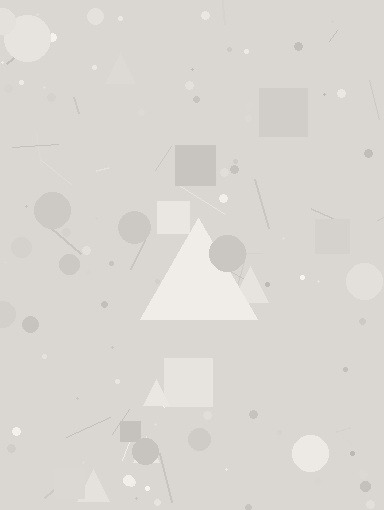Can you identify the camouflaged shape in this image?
The camouflaged shape is a triangle.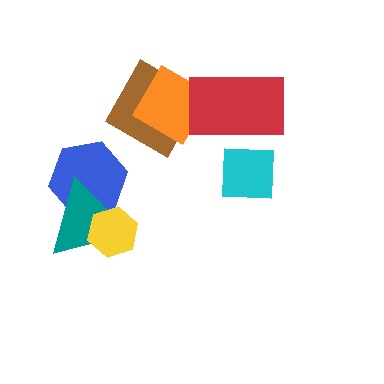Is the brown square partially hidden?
Yes, it is partially covered by another shape.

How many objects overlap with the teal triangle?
2 objects overlap with the teal triangle.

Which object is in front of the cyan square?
The red rectangle is in front of the cyan square.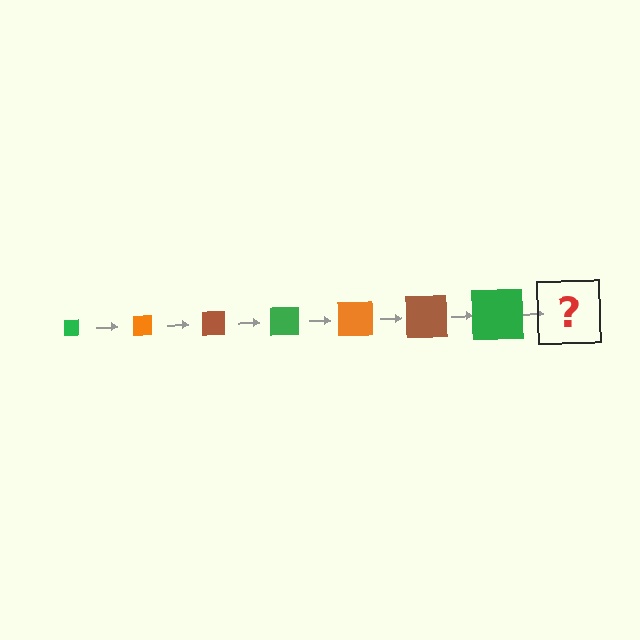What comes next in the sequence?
The next element should be an orange square, larger than the previous one.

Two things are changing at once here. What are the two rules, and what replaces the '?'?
The two rules are that the square grows larger each step and the color cycles through green, orange, and brown. The '?' should be an orange square, larger than the previous one.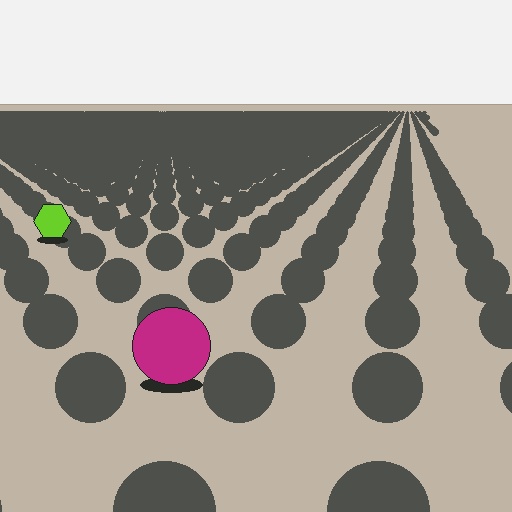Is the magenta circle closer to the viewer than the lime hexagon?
Yes. The magenta circle is closer — you can tell from the texture gradient: the ground texture is coarser near it.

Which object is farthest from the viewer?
The lime hexagon is farthest from the viewer. It appears smaller and the ground texture around it is denser.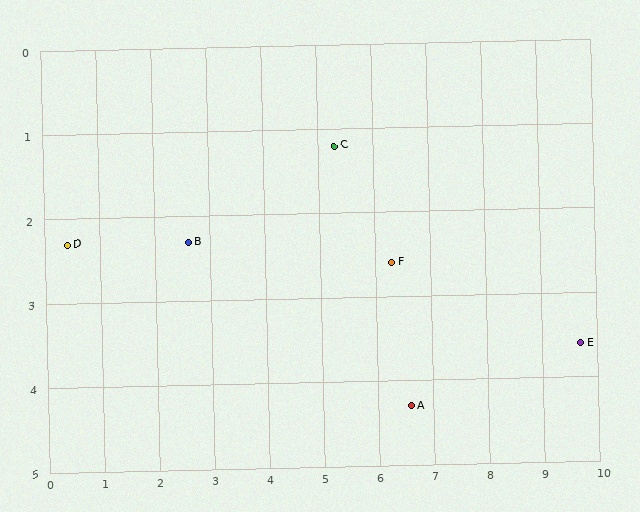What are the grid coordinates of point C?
Point C is at approximately (5.3, 1.2).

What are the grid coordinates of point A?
Point A is at approximately (6.6, 4.3).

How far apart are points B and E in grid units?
Points B and E are about 7.2 grid units apart.